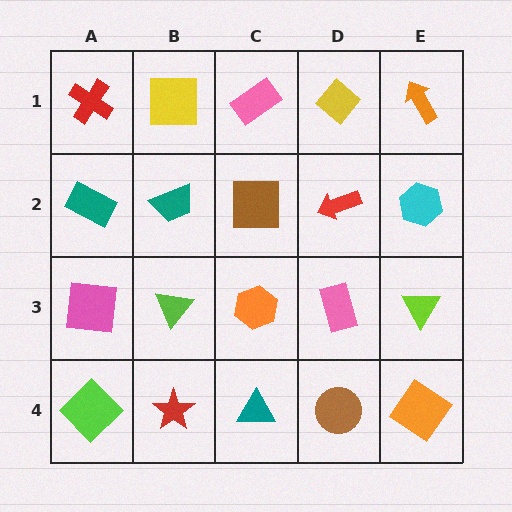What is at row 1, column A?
A red cross.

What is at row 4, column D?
A brown circle.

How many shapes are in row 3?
5 shapes.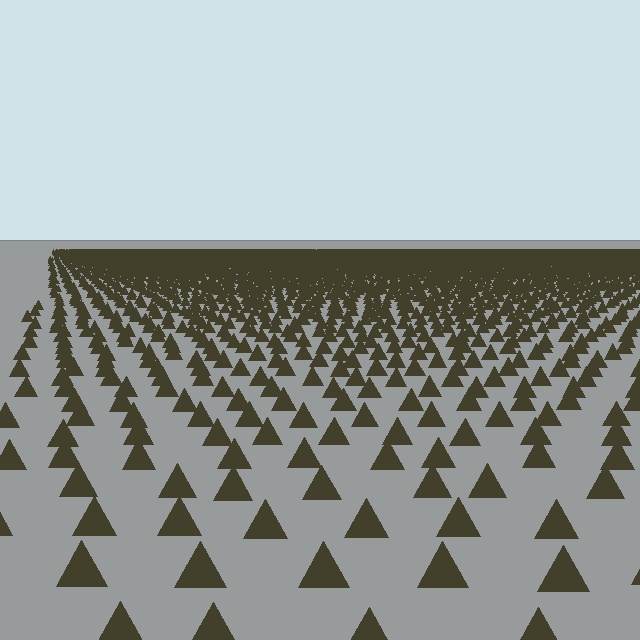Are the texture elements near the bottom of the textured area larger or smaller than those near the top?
Larger. Near the bottom, elements are closer to the viewer and appear at a bigger on-screen size.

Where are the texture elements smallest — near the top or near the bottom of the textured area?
Near the top.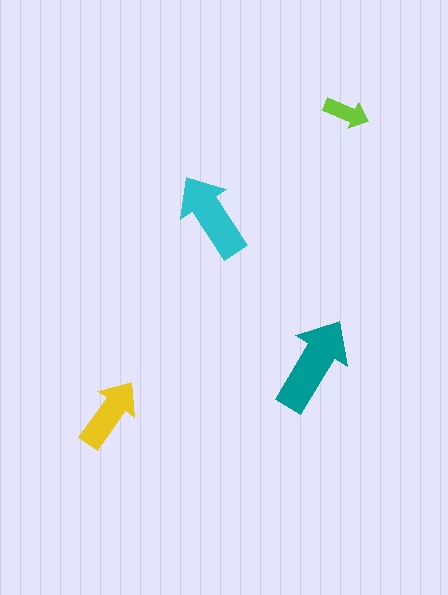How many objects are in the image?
There are 4 objects in the image.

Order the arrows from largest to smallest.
the teal one, the cyan one, the yellow one, the lime one.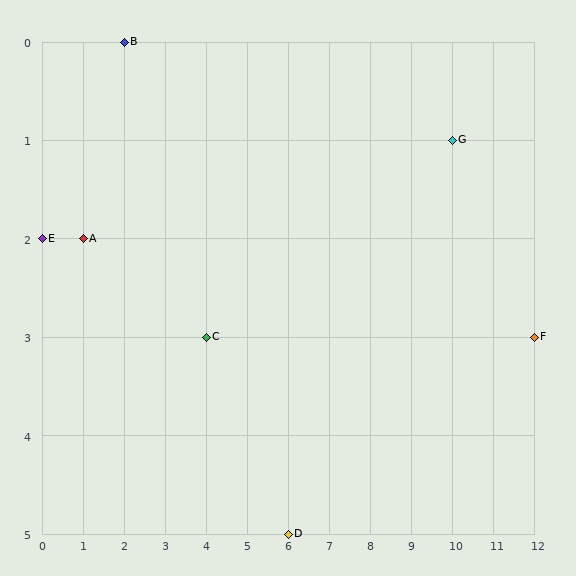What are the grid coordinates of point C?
Point C is at grid coordinates (4, 3).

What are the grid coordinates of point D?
Point D is at grid coordinates (6, 5).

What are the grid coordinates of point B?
Point B is at grid coordinates (2, 0).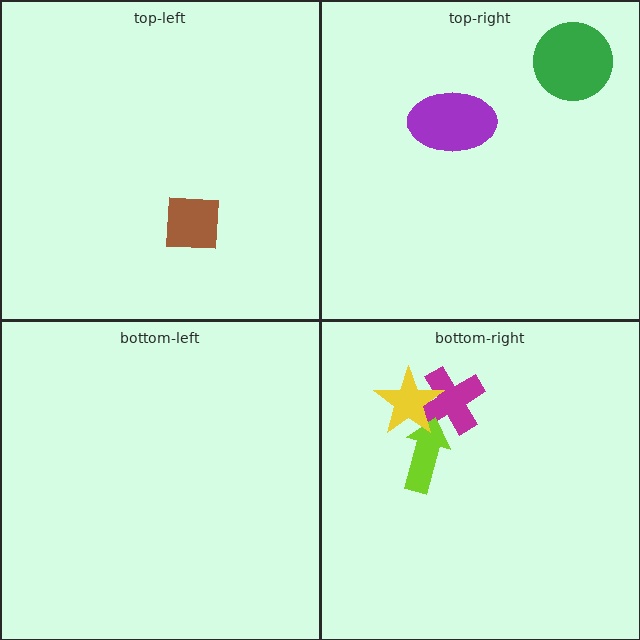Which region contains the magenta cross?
The bottom-right region.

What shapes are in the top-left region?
The brown square.